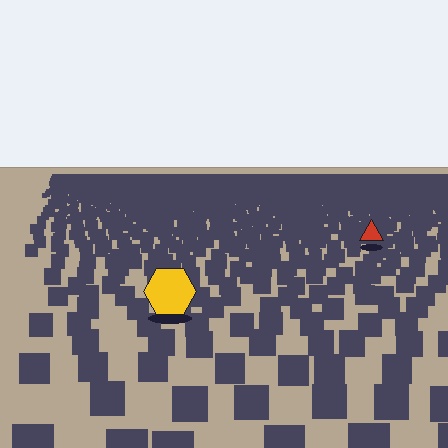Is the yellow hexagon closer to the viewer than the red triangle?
Yes. The yellow hexagon is closer — you can tell from the texture gradient: the ground texture is coarser near it.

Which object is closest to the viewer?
The yellow hexagon is closest. The texture marks near it are larger and more spread out.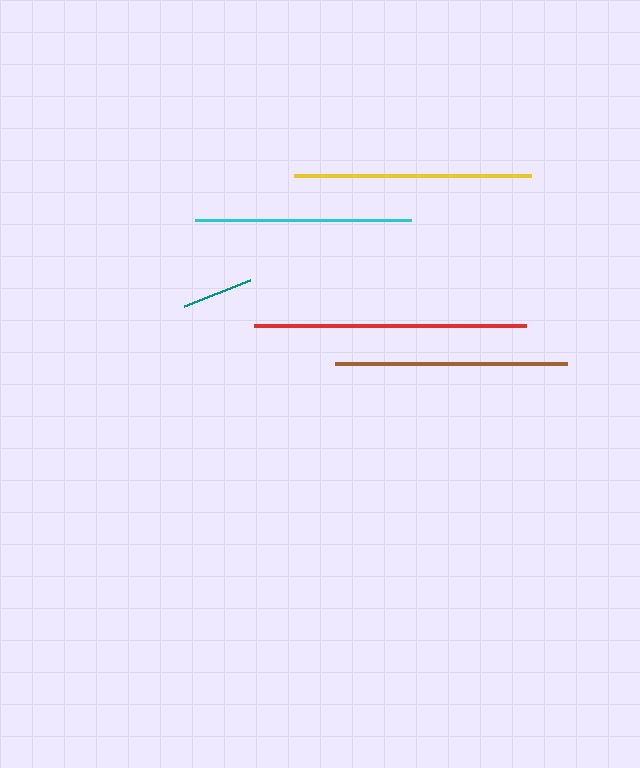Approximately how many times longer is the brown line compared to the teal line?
The brown line is approximately 3.3 times the length of the teal line.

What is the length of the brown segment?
The brown segment is approximately 233 pixels long.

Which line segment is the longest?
The red line is the longest at approximately 272 pixels.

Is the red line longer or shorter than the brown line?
The red line is longer than the brown line.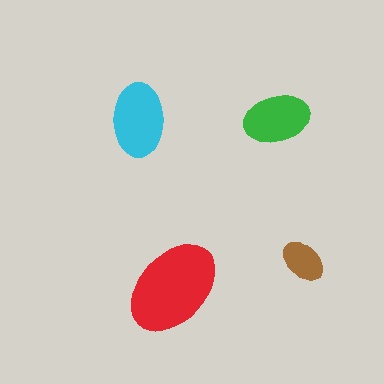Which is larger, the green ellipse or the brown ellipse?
The green one.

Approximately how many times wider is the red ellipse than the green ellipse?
About 1.5 times wider.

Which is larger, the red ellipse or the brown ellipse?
The red one.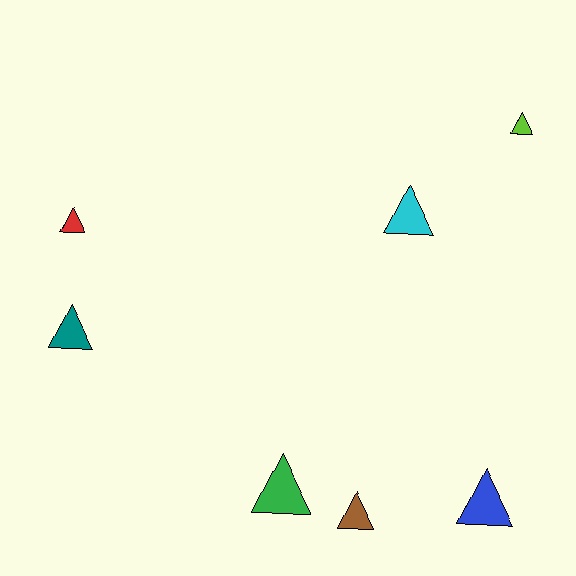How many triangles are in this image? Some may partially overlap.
There are 7 triangles.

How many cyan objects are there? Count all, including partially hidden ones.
There is 1 cyan object.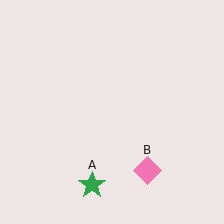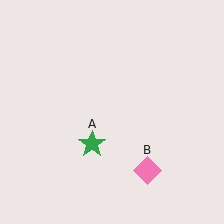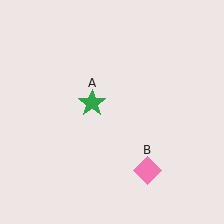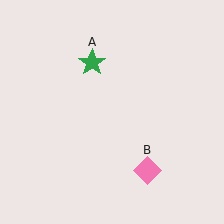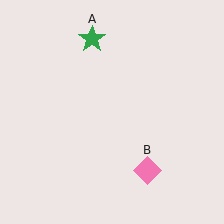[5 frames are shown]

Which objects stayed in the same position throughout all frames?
Pink diamond (object B) remained stationary.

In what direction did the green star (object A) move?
The green star (object A) moved up.